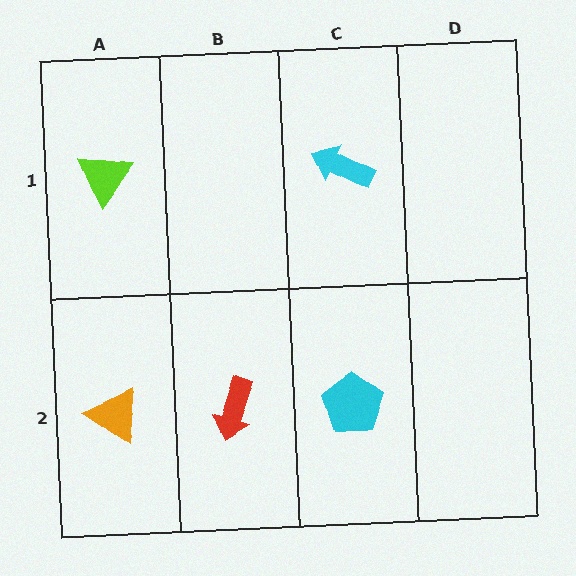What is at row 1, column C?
A cyan arrow.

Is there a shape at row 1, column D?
No, that cell is empty.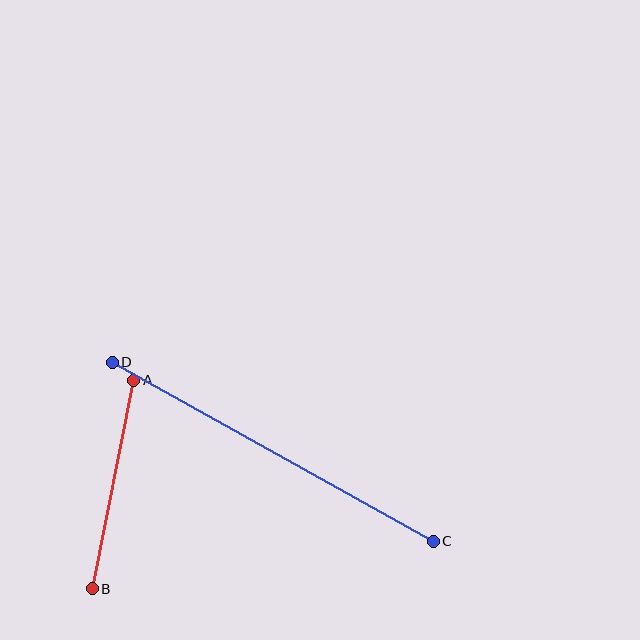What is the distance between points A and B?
The distance is approximately 213 pixels.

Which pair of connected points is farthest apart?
Points C and D are farthest apart.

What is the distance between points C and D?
The distance is approximately 368 pixels.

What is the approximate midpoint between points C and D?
The midpoint is at approximately (273, 452) pixels.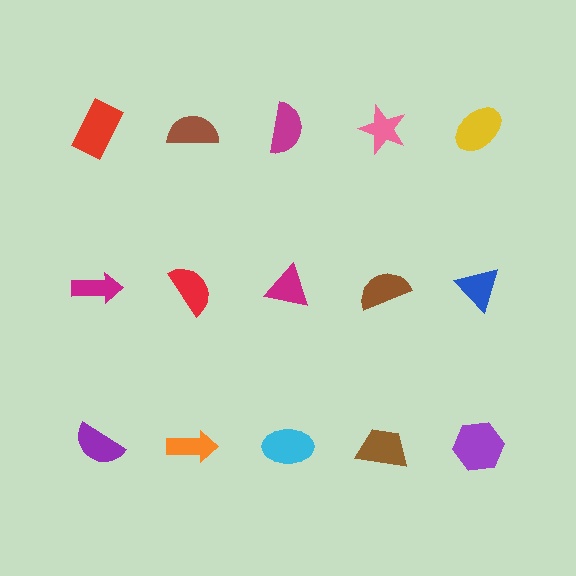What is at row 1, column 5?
A yellow ellipse.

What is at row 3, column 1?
A purple semicircle.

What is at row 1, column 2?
A brown semicircle.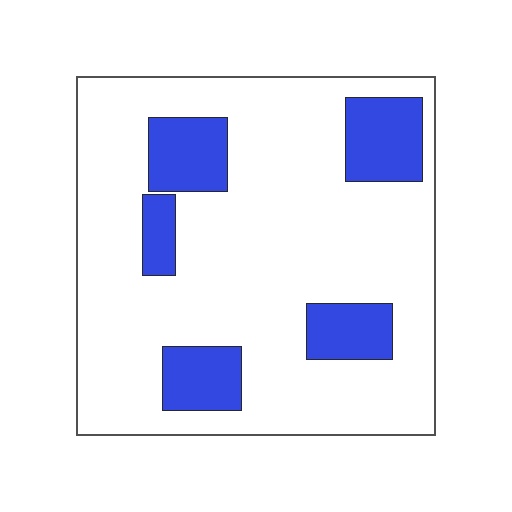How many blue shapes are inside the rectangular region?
5.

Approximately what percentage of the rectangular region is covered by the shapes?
Approximately 20%.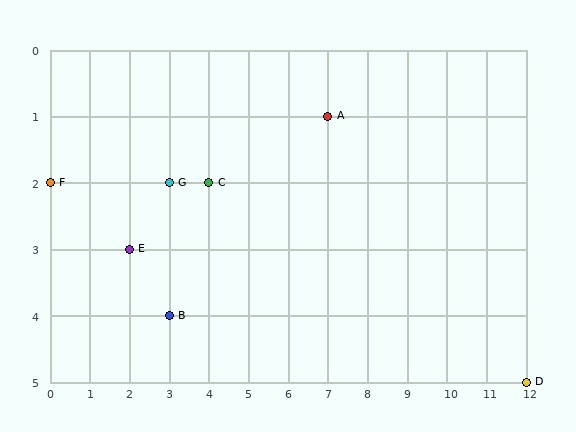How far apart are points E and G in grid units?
Points E and G are 1 column and 1 row apart (about 1.4 grid units diagonally).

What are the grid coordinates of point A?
Point A is at grid coordinates (7, 1).